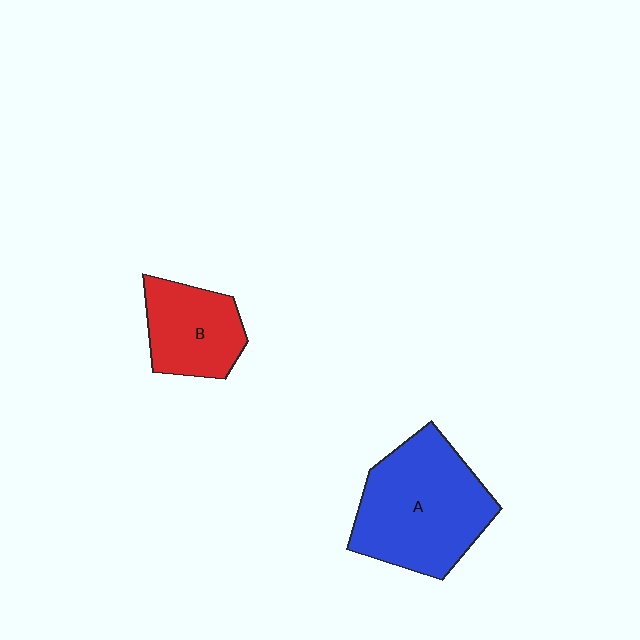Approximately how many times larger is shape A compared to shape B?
Approximately 1.8 times.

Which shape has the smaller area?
Shape B (red).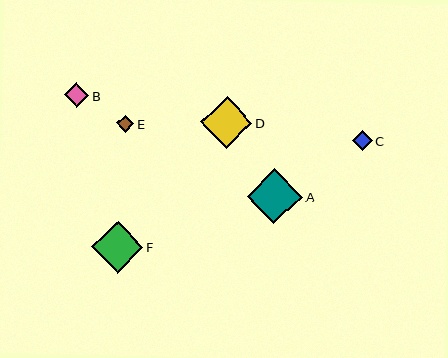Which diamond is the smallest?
Diamond E is the smallest with a size of approximately 18 pixels.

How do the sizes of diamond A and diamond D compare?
Diamond A and diamond D are approximately the same size.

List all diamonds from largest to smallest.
From largest to smallest: A, F, D, B, C, E.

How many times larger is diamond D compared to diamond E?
Diamond D is approximately 2.9 times the size of diamond E.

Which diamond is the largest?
Diamond A is the largest with a size of approximately 55 pixels.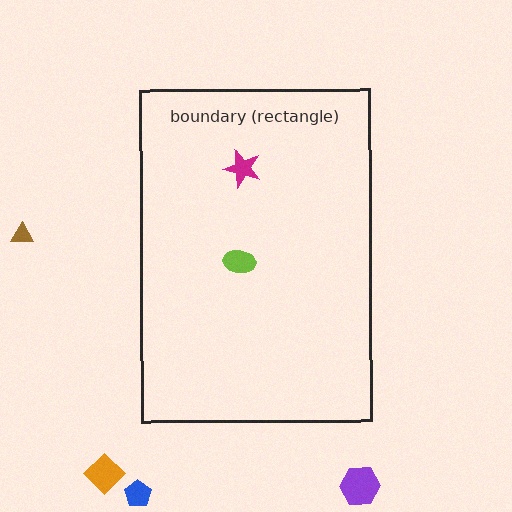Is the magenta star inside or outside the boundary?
Inside.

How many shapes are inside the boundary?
2 inside, 4 outside.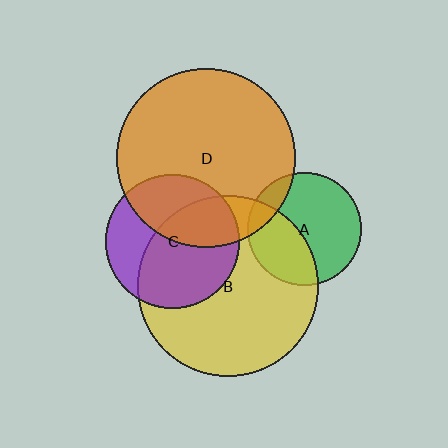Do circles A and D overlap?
Yes.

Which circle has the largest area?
Circle B (yellow).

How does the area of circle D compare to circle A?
Approximately 2.5 times.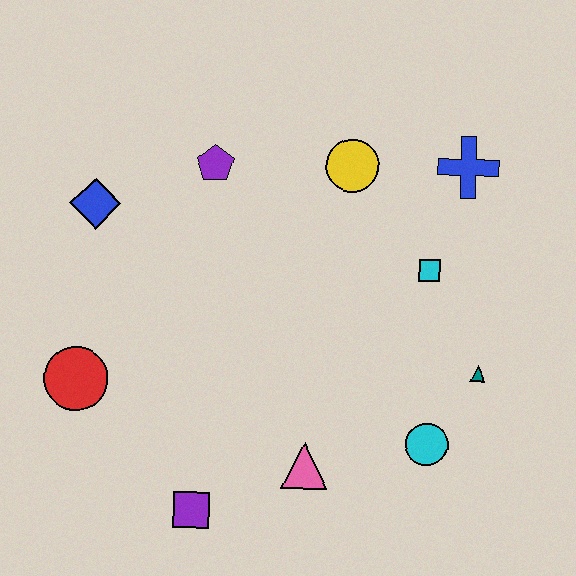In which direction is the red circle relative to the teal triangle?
The red circle is to the left of the teal triangle.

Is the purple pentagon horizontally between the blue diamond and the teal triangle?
Yes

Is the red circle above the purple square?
Yes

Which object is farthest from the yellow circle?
The purple square is farthest from the yellow circle.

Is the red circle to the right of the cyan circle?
No